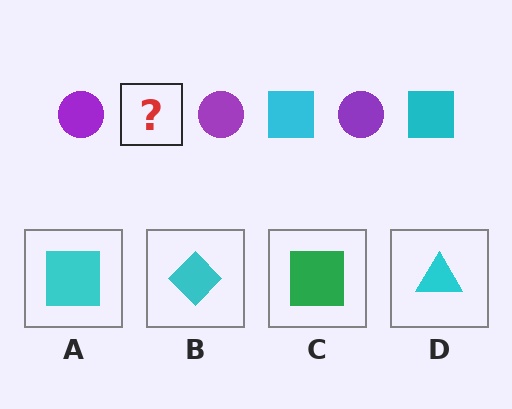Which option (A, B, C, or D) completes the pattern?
A.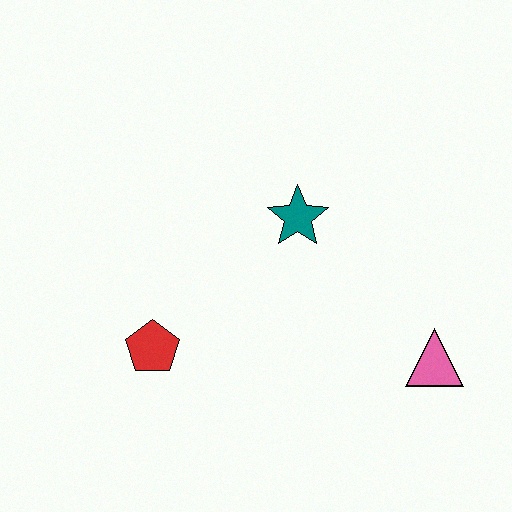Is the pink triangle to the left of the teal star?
No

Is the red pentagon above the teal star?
No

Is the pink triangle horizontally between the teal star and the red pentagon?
No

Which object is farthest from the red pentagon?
The pink triangle is farthest from the red pentagon.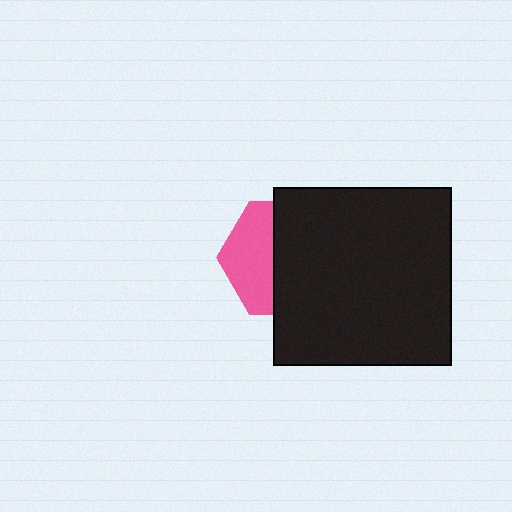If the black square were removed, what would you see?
You would see the complete pink hexagon.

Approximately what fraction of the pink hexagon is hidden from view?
Roughly 59% of the pink hexagon is hidden behind the black square.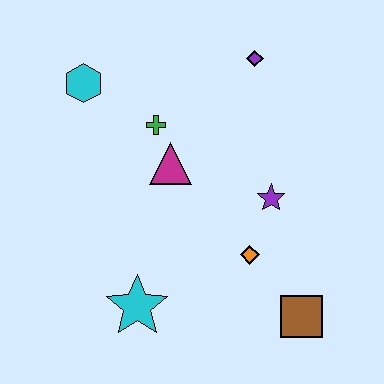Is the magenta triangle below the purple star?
No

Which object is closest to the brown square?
The orange diamond is closest to the brown square.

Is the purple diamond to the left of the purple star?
Yes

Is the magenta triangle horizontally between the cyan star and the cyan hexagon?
No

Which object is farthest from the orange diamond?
The cyan hexagon is farthest from the orange diamond.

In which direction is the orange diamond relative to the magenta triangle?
The orange diamond is below the magenta triangle.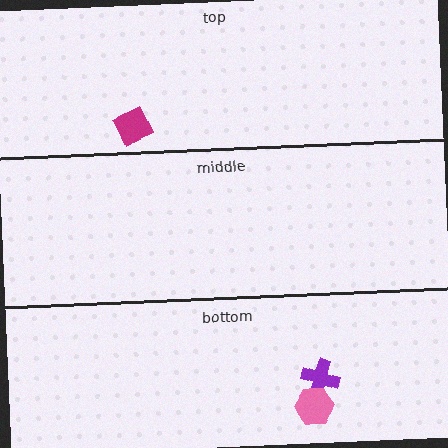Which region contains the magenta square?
The top region.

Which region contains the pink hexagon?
The bottom region.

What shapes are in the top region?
The magenta square.